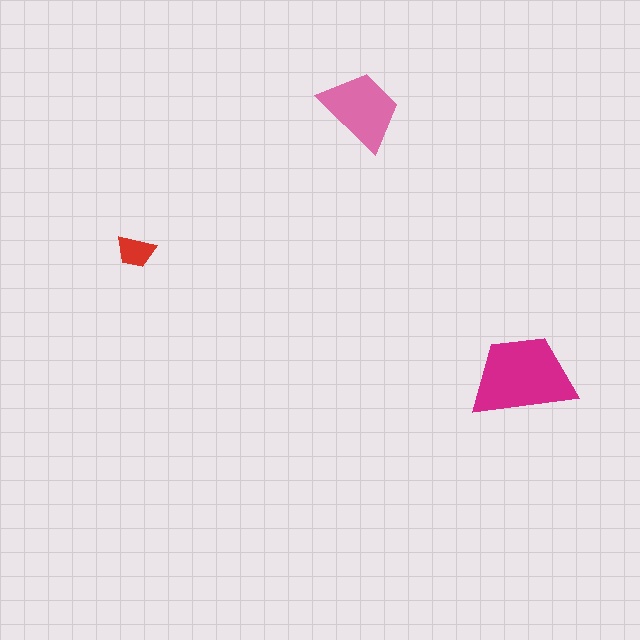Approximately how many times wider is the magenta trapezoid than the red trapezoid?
About 2.5 times wider.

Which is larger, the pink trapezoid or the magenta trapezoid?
The magenta one.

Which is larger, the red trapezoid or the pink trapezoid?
The pink one.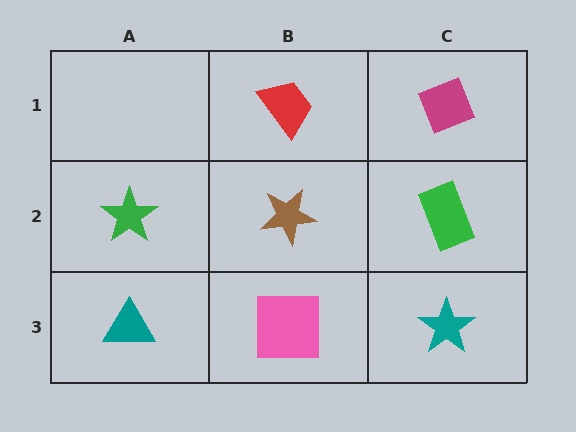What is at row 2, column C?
A green rectangle.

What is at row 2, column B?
A brown star.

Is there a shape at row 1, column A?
No, that cell is empty.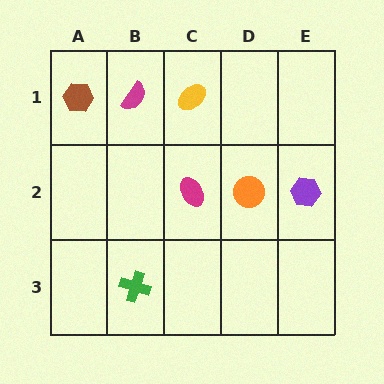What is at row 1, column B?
A magenta semicircle.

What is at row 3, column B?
A green cross.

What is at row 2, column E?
A purple hexagon.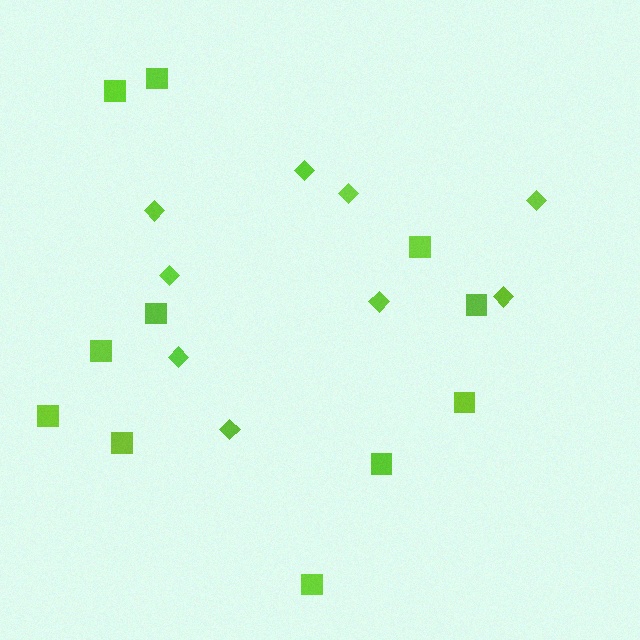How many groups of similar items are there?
There are 2 groups: one group of squares (11) and one group of diamonds (9).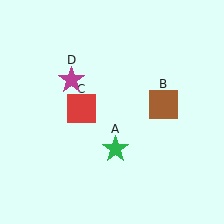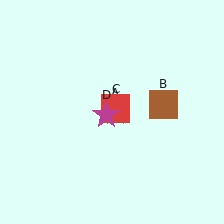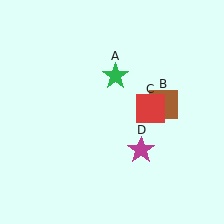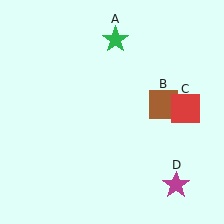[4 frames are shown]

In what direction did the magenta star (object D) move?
The magenta star (object D) moved down and to the right.